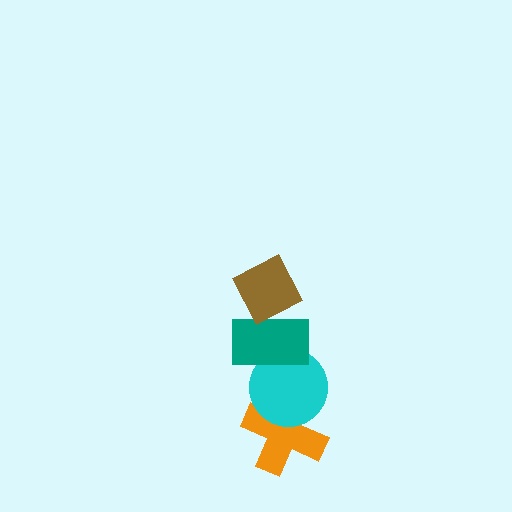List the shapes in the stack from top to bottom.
From top to bottom: the brown diamond, the teal rectangle, the cyan circle, the orange cross.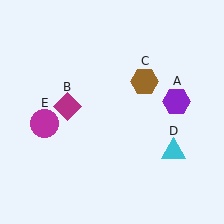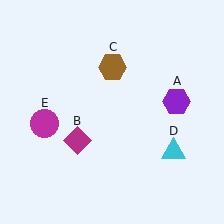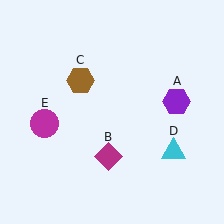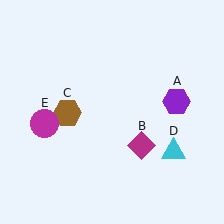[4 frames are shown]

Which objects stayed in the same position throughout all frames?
Purple hexagon (object A) and cyan triangle (object D) and magenta circle (object E) remained stationary.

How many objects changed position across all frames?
2 objects changed position: magenta diamond (object B), brown hexagon (object C).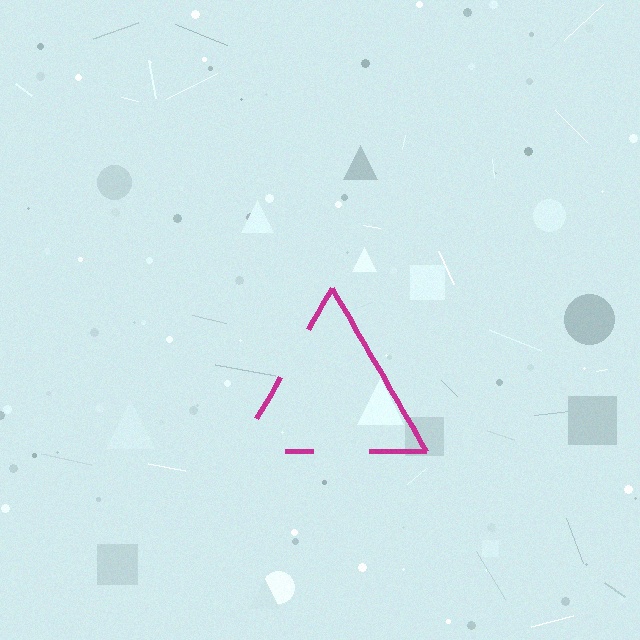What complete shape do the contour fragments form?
The contour fragments form a triangle.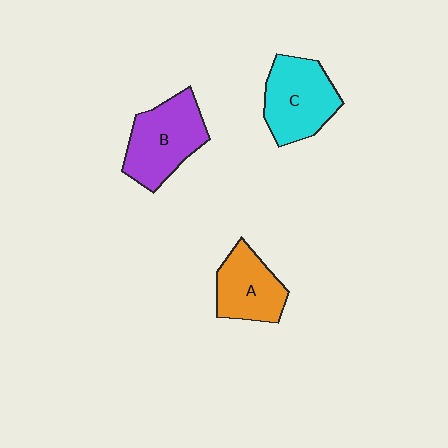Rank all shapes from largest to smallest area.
From largest to smallest: B (purple), C (cyan), A (orange).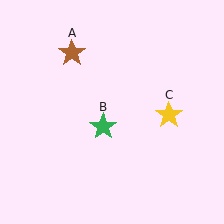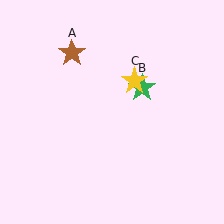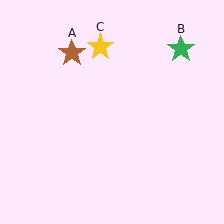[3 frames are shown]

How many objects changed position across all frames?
2 objects changed position: green star (object B), yellow star (object C).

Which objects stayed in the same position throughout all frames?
Brown star (object A) remained stationary.